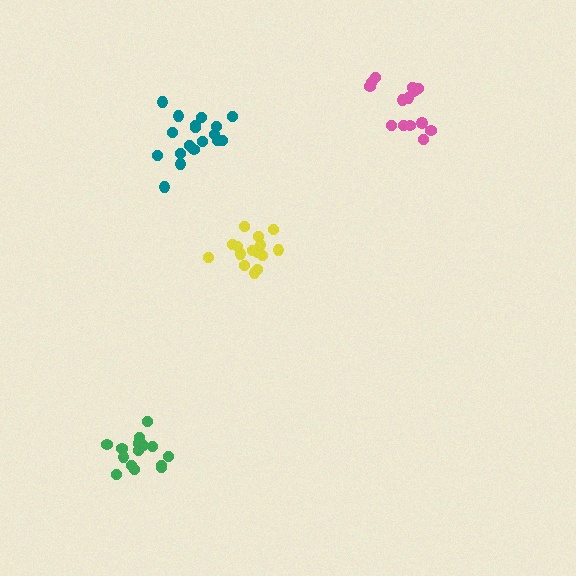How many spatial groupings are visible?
There are 4 spatial groupings.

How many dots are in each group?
Group 1: 15 dots, Group 2: 18 dots, Group 3: 15 dots, Group 4: 15 dots (63 total).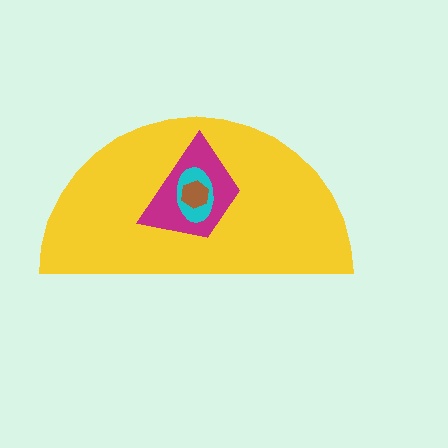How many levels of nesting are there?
4.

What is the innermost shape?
The brown hexagon.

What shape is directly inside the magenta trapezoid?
The cyan ellipse.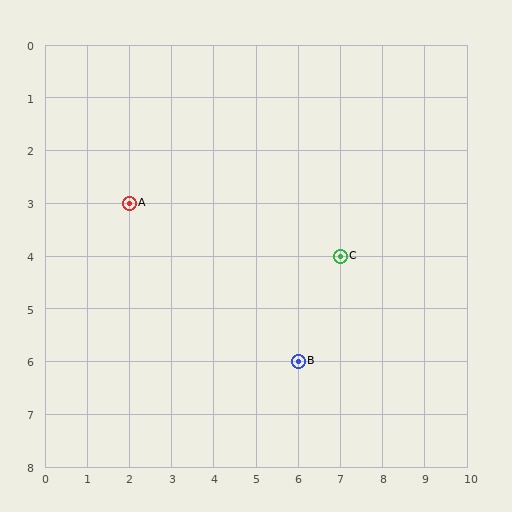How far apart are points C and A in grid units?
Points C and A are 5 columns and 1 row apart (about 5.1 grid units diagonally).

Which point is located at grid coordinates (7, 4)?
Point C is at (7, 4).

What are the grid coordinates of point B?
Point B is at grid coordinates (6, 6).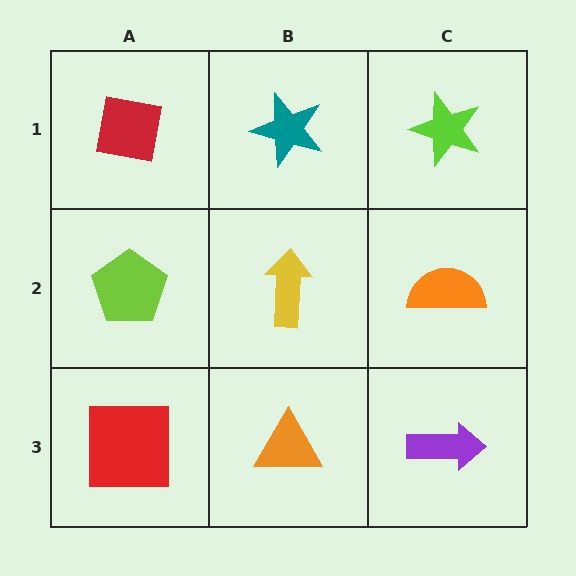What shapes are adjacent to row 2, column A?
A red square (row 1, column A), a red square (row 3, column A), a yellow arrow (row 2, column B).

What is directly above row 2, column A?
A red square.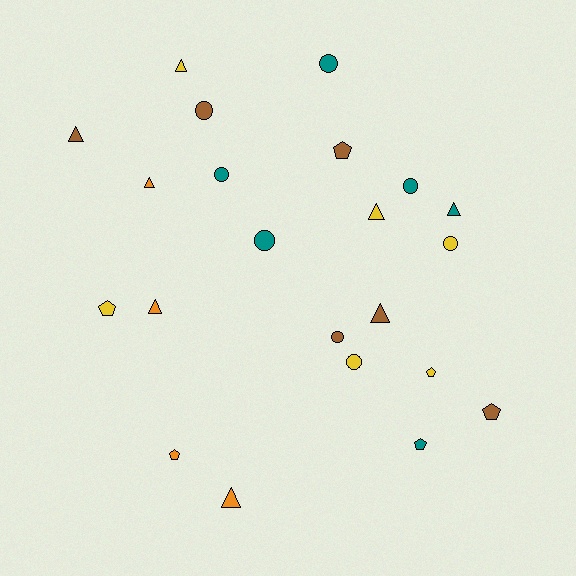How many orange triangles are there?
There are 3 orange triangles.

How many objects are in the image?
There are 22 objects.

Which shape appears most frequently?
Triangle, with 8 objects.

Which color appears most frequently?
Teal, with 6 objects.